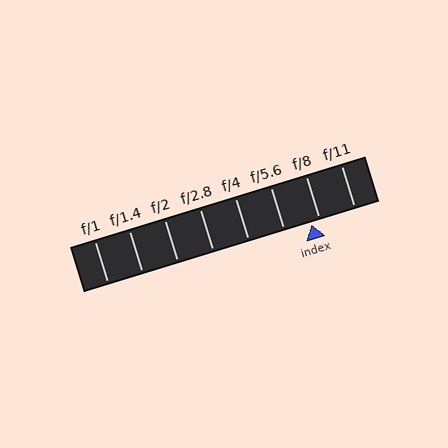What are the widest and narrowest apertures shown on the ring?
The widest aperture shown is f/1 and the narrowest is f/11.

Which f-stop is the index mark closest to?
The index mark is closest to f/8.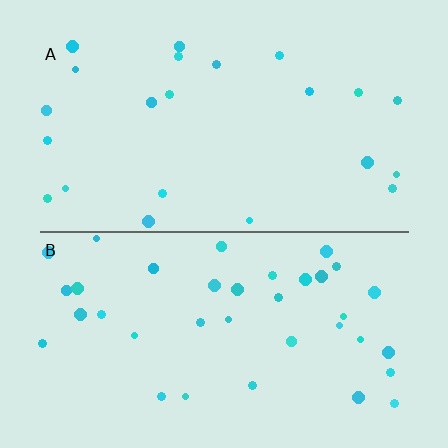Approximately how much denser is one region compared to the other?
Approximately 1.7× — region B over region A.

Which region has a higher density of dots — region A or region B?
B (the bottom).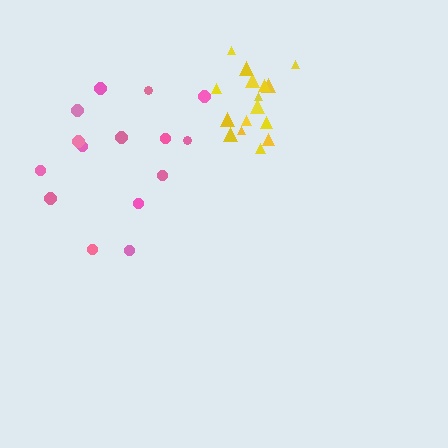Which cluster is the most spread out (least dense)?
Pink.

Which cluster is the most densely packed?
Yellow.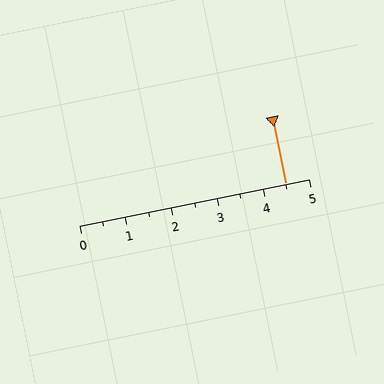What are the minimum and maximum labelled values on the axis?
The axis runs from 0 to 5.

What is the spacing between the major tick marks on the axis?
The major ticks are spaced 1 apart.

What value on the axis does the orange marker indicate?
The marker indicates approximately 4.5.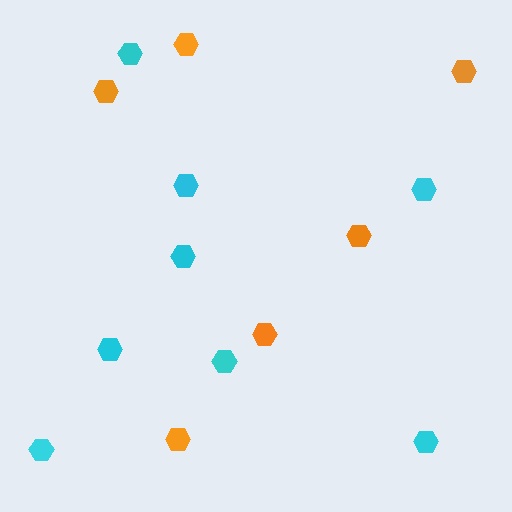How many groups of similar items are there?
There are 2 groups: one group of cyan hexagons (8) and one group of orange hexagons (6).